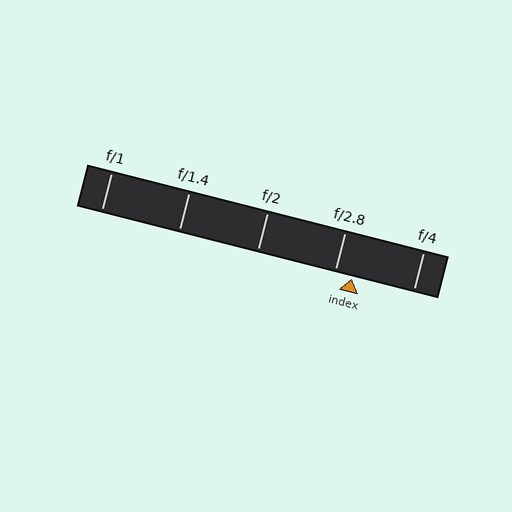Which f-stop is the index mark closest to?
The index mark is closest to f/2.8.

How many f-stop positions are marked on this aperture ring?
There are 5 f-stop positions marked.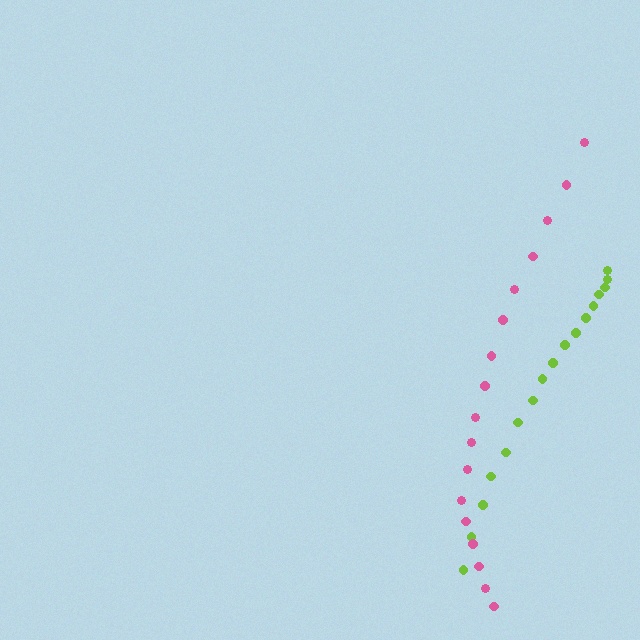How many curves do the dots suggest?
There are 2 distinct paths.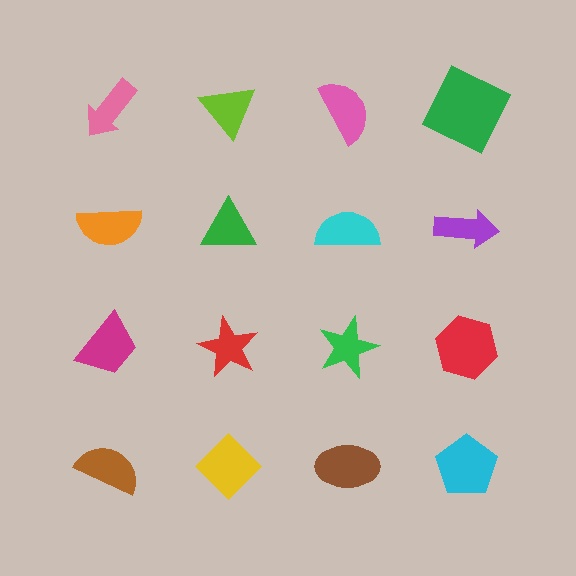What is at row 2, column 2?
A green triangle.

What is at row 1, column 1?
A pink arrow.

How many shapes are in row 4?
4 shapes.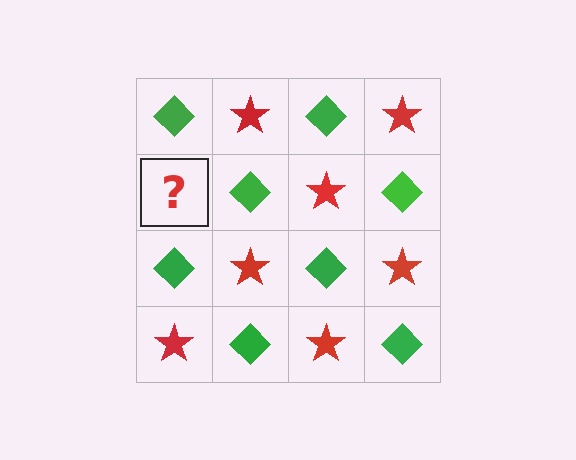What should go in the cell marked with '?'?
The missing cell should contain a red star.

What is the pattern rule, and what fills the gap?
The rule is that it alternates green diamond and red star in a checkerboard pattern. The gap should be filled with a red star.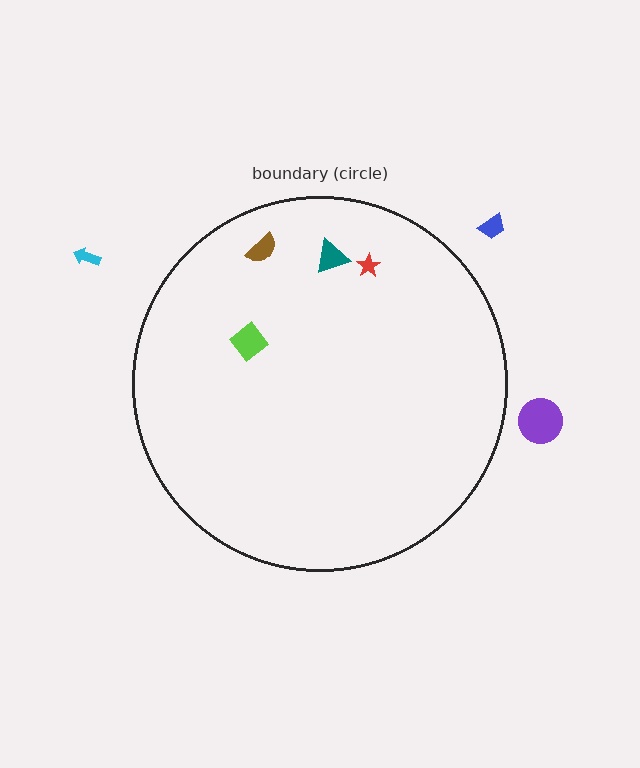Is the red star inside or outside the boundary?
Inside.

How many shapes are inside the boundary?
4 inside, 3 outside.